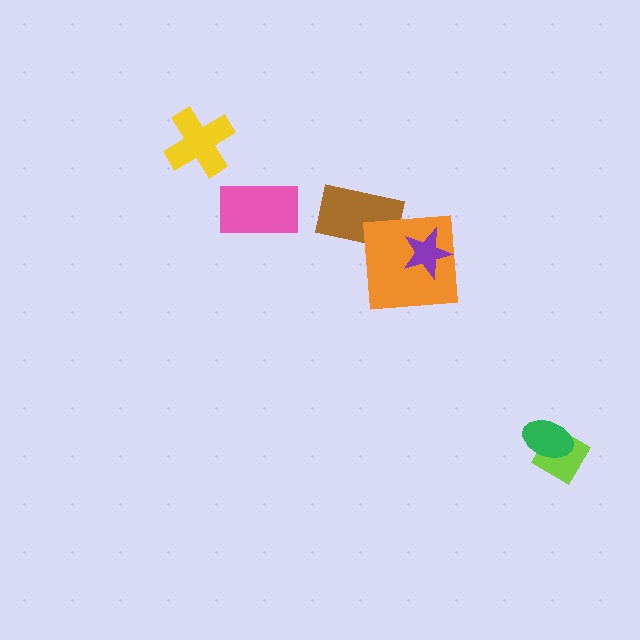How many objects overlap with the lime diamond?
1 object overlaps with the lime diamond.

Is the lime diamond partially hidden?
Yes, it is partially covered by another shape.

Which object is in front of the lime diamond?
The green ellipse is in front of the lime diamond.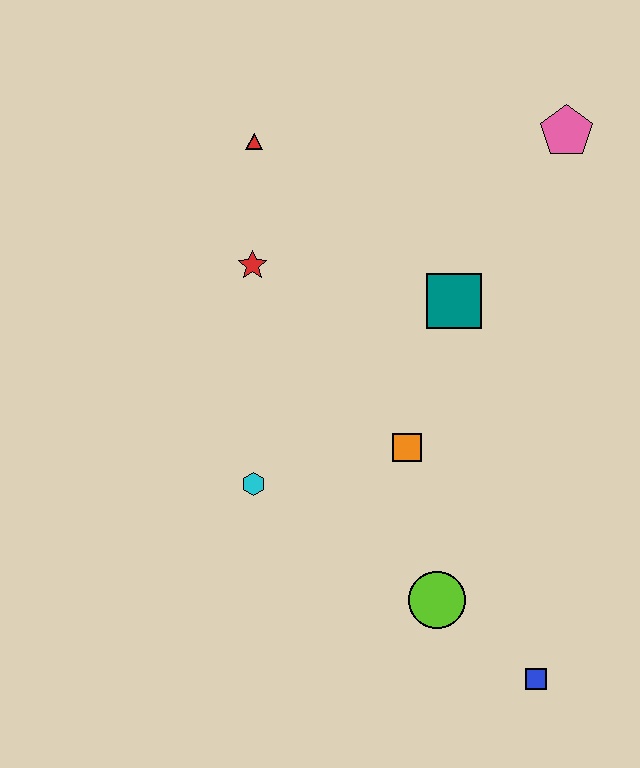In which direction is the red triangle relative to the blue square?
The red triangle is above the blue square.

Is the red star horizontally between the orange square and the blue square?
No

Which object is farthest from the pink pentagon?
The blue square is farthest from the pink pentagon.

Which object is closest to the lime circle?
The blue square is closest to the lime circle.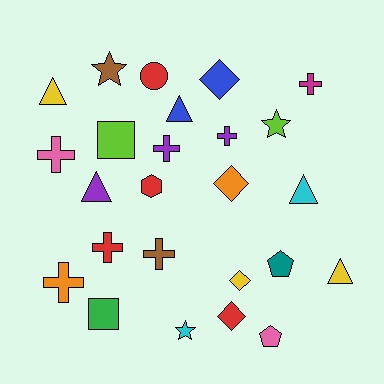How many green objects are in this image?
There is 1 green object.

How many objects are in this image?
There are 25 objects.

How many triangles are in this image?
There are 5 triangles.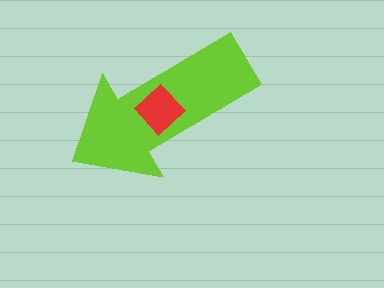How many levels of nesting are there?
2.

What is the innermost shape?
The red diamond.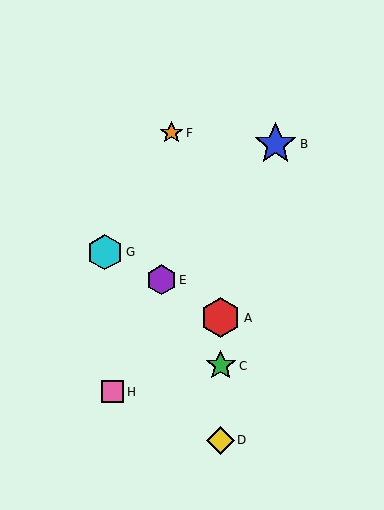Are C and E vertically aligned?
No, C is at x≈221 and E is at x≈162.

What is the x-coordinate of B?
Object B is at x≈276.